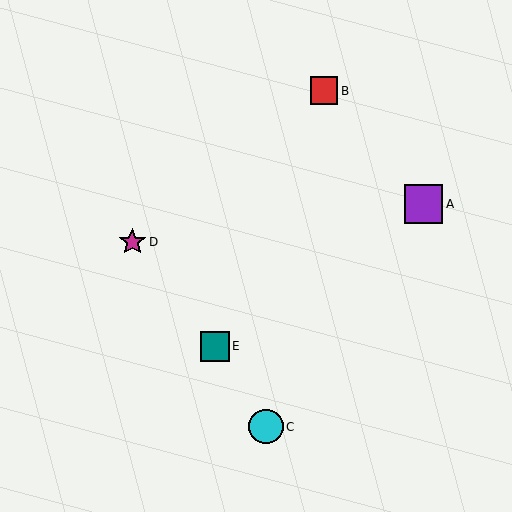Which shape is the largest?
The purple square (labeled A) is the largest.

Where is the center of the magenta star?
The center of the magenta star is at (132, 242).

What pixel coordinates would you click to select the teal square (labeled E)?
Click at (215, 346) to select the teal square E.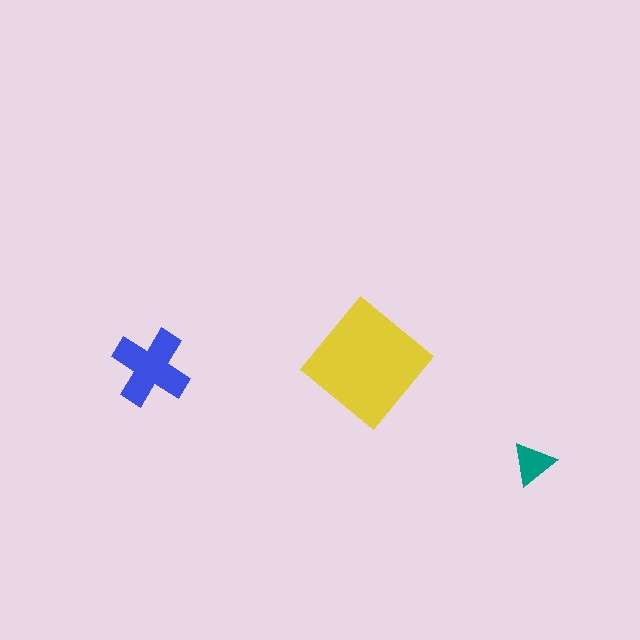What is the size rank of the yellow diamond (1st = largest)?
1st.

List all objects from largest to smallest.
The yellow diamond, the blue cross, the teal triangle.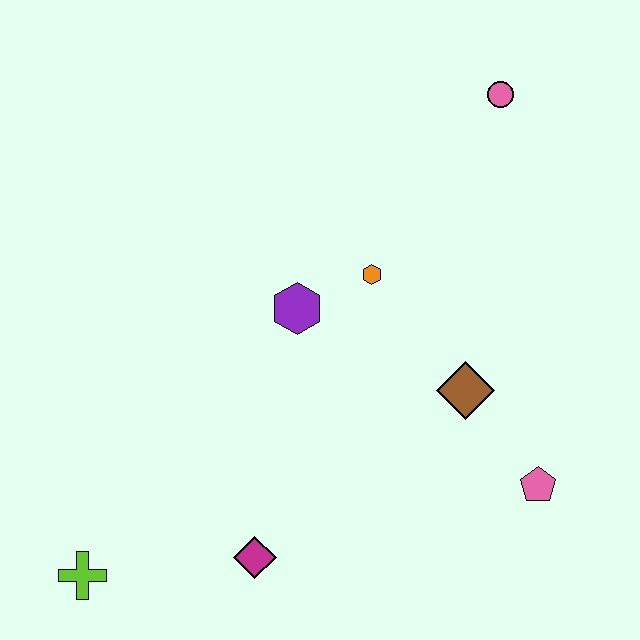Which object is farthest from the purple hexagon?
The lime cross is farthest from the purple hexagon.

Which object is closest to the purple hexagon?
The orange hexagon is closest to the purple hexagon.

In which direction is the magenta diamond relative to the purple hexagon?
The magenta diamond is below the purple hexagon.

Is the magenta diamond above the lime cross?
Yes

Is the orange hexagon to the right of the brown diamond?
No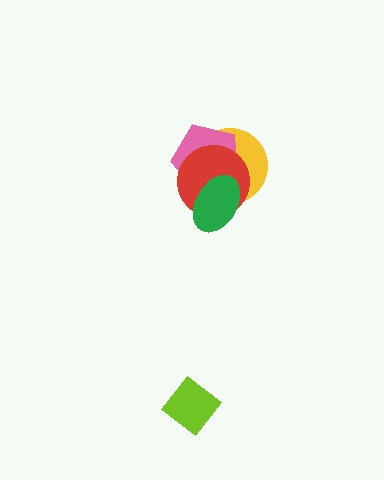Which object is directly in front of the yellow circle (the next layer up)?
The pink pentagon is directly in front of the yellow circle.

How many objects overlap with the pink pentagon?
3 objects overlap with the pink pentagon.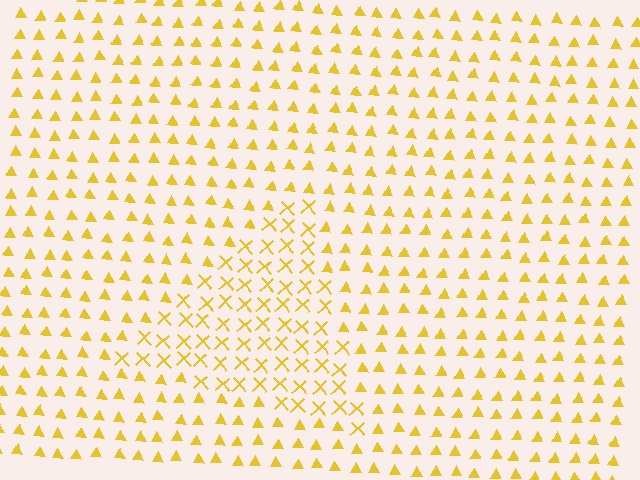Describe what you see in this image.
The image is filled with small yellow elements arranged in a uniform grid. A triangle-shaped region contains X marks, while the surrounding area contains triangles. The boundary is defined purely by the change in element shape.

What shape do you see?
I see a triangle.